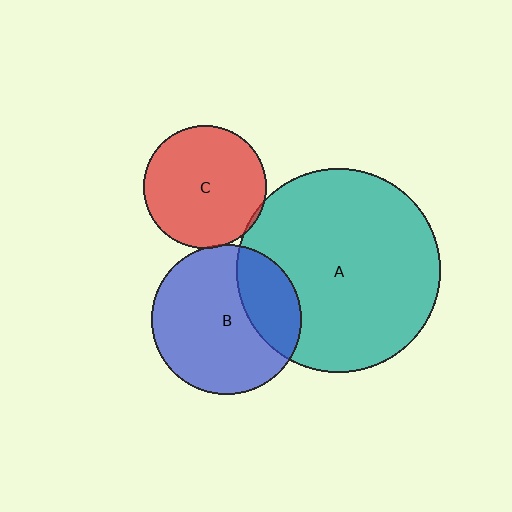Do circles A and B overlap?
Yes.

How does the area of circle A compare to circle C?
Approximately 2.7 times.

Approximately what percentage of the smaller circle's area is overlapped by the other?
Approximately 25%.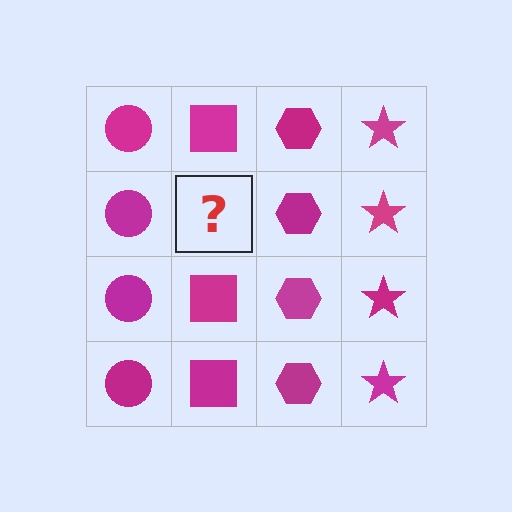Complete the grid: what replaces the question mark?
The question mark should be replaced with a magenta square.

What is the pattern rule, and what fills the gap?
The rule is that each column has a consistent shape. The gap should be filled with a magenta square.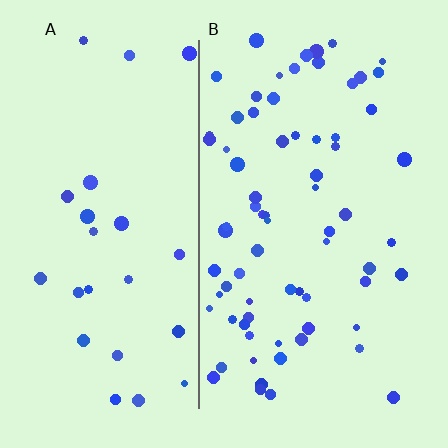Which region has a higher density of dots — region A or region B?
B (the right).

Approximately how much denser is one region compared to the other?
Approximately 2.8× — region B over region A.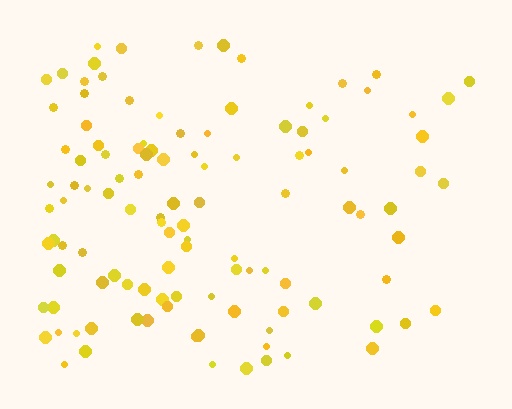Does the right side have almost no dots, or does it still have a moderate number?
Still a moderate number, just noticeably fewer than the left.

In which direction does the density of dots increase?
From right to left, with the left side densest.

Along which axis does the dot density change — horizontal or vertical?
Horizontal.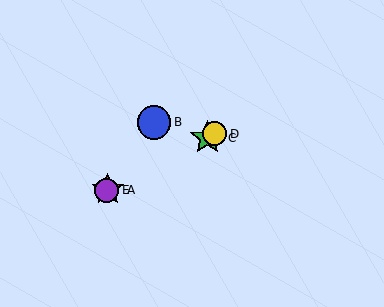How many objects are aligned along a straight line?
4 objects (A, C, D, E) are aligned along a straight line.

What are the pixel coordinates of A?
Object A is at (108, 190).